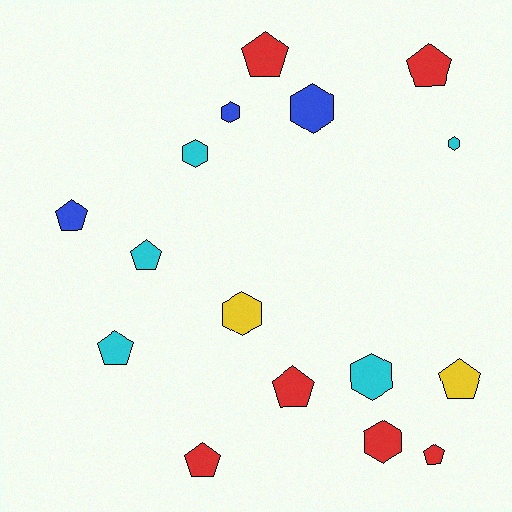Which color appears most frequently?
Red, with 6 objects.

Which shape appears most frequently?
Pentagon, with 9 objects.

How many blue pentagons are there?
There is 1 blue pentagon.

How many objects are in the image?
There are 16 objects.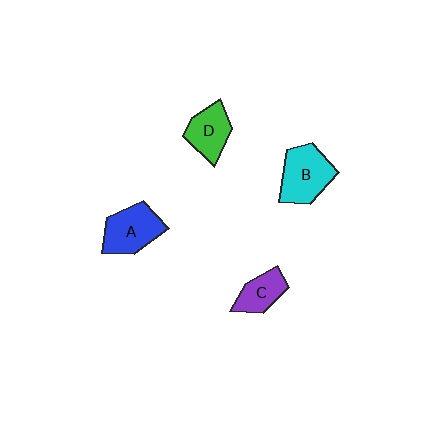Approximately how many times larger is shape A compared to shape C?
Approximately 1.5 times.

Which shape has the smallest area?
Shape C (purple).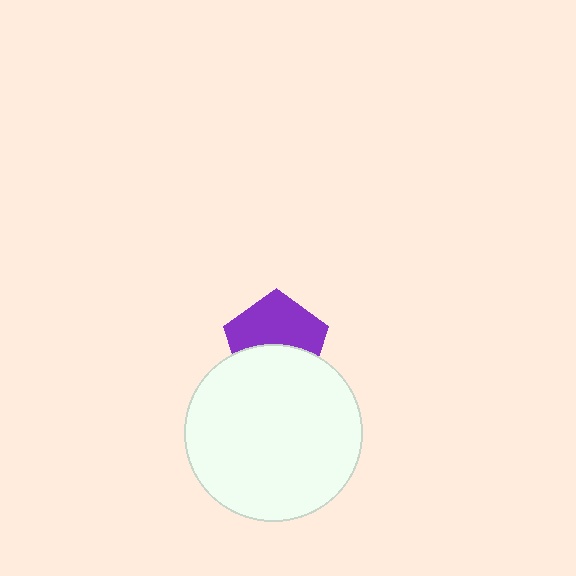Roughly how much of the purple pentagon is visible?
About half of it is visible (roughly 56%).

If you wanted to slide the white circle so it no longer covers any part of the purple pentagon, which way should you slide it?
Slide it down — that is the most direct way to separate the two shapes.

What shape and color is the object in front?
The object in front is a white circle.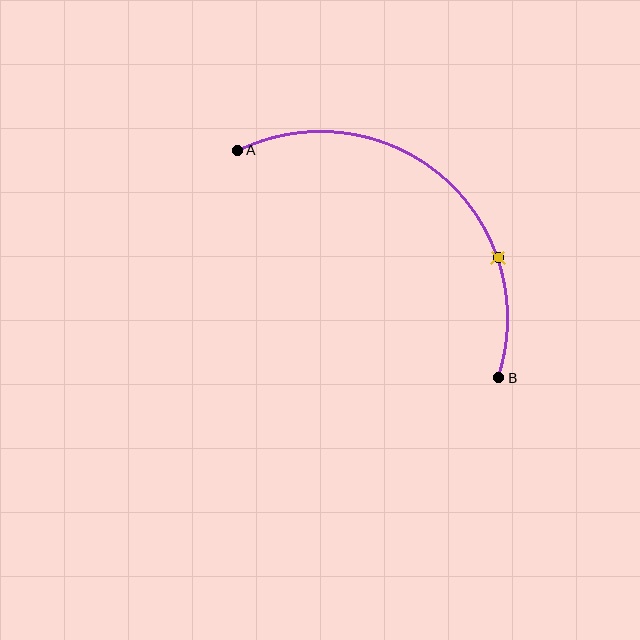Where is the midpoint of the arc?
The arc midpoint is the point on the curve farthest from the straight line joining A and B. It sits above and to the right of that line.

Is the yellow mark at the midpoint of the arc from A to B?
No. The yellow mark lies on the arc but is closer to endpoint B. The arc midpoint would be at the point on the curve equidistant along the arc from both A and B.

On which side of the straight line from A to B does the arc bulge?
The arc bulges above and to the right of the straight line connecting A and B.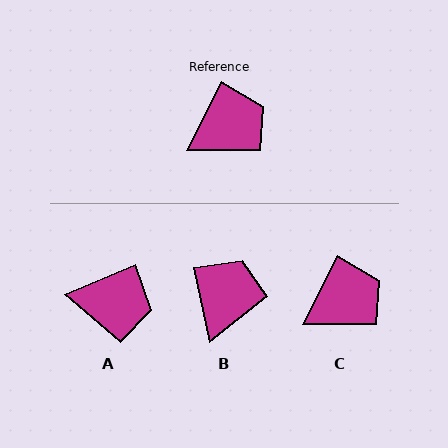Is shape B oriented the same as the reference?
No, it is off by about 39 degrees.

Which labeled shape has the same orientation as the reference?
C.